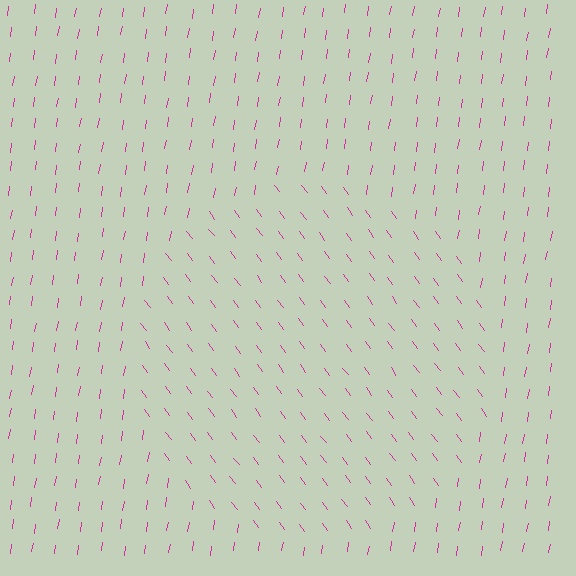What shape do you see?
I see a circle.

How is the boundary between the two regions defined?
The boundary is defined purely by a change in line orientation (approximately 45 degrees difference). All lines are the same color and thickness.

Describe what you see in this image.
The image is filled with small magenta line segments. A circle region in the image has lines oriented differently from the surrounding lines, creating a visible texture boundary.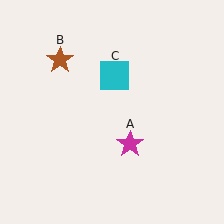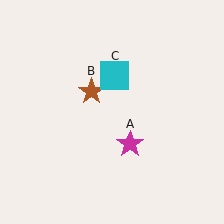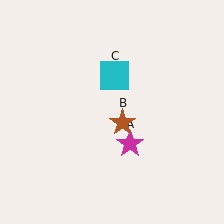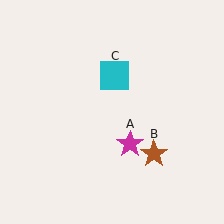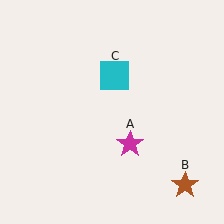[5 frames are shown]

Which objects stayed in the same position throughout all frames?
Magenta star (object A) and cyan square (object C) remained stationary.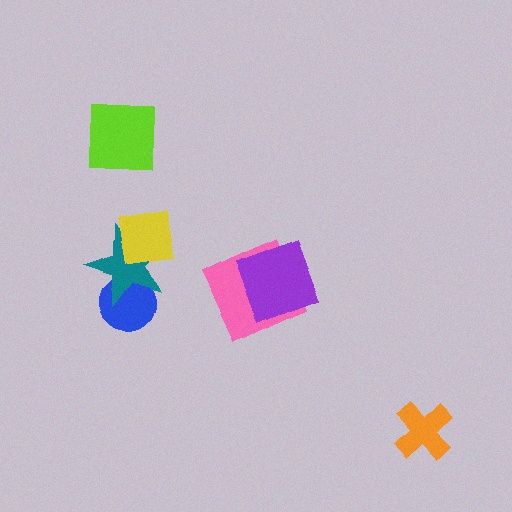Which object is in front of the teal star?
The yellow square is in front of the teal star.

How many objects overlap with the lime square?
0 objects overlap with the lime square.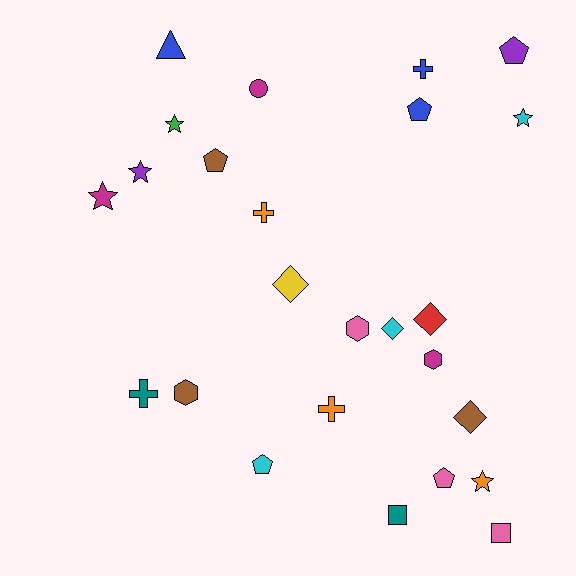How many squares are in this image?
There are 2 squares.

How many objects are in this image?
There are 25 objects.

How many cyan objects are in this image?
There are 3 cyan objects.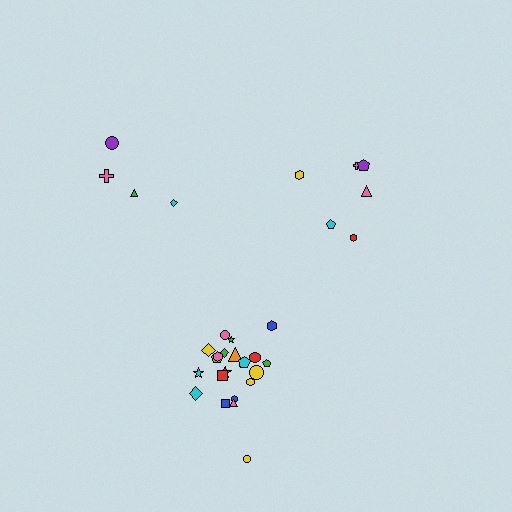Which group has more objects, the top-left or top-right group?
The top-right group.